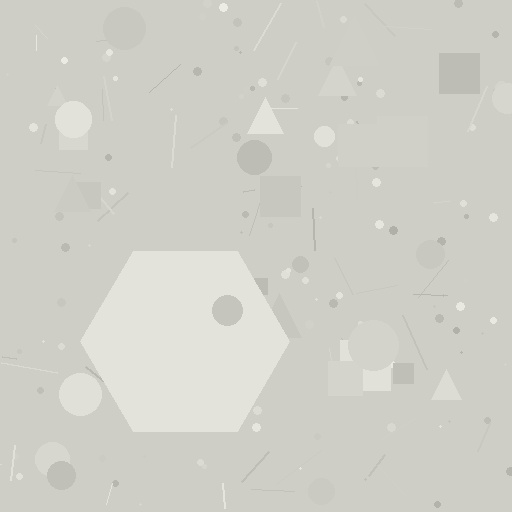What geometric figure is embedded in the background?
A hexagon is embedded in the background.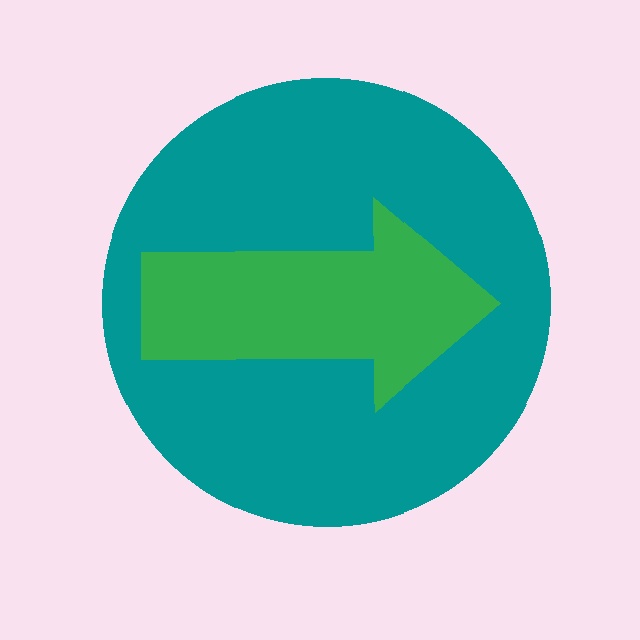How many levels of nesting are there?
2.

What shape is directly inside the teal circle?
The green arrow.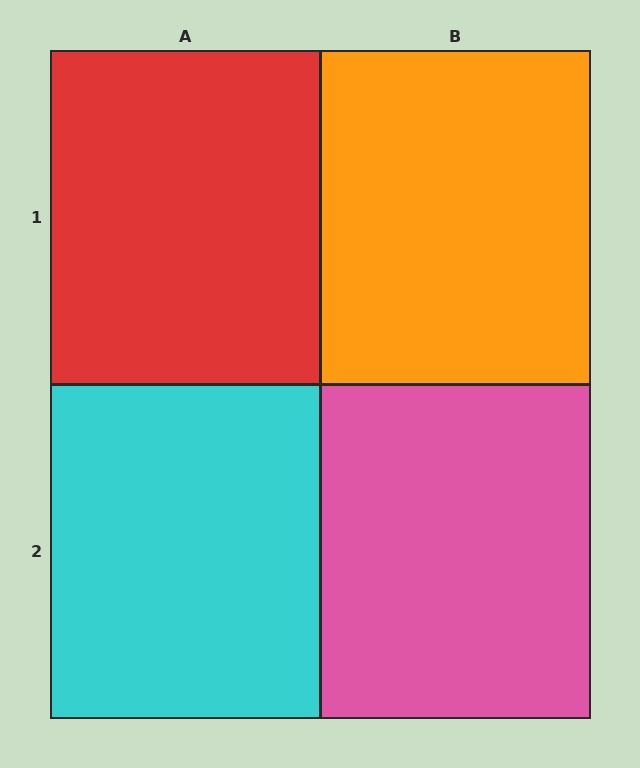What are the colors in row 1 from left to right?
Red, orange.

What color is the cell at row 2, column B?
Pink.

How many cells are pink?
1 cell is pink.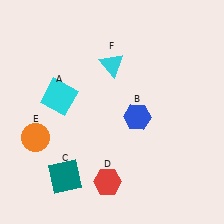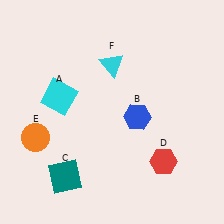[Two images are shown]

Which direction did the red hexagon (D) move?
The red hexagon (D) moved right.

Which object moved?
The red hexagon (D) moved right.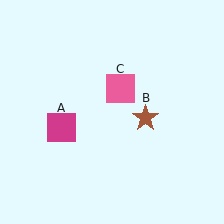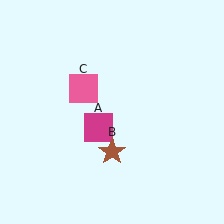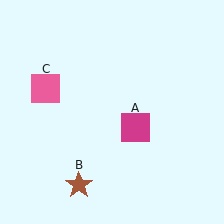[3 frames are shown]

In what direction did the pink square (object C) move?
The pink square (object C) moved left.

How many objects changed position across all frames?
3 objects changed position: magenta square (object A), brown star (object B), pink square (object C).